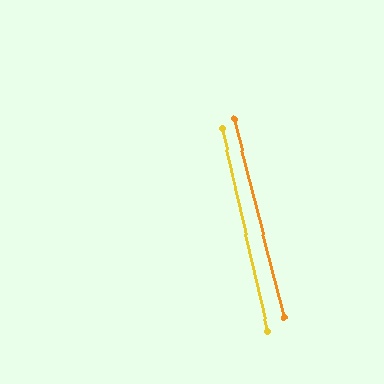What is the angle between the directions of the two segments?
Approximately 1 degree.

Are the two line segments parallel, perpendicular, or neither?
Parallel — their directions differ by only 1.3°.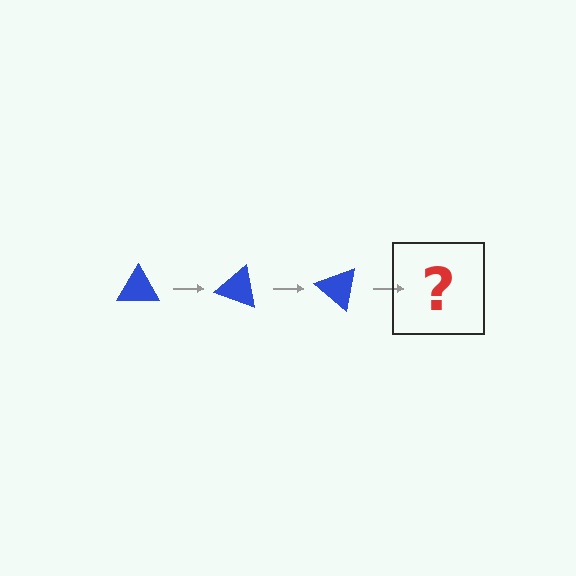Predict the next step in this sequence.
The next step is a blue triangle rotated 60 degrees.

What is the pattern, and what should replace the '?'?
The pattern is that the triangle rotates 20 degrees each step. The '?' should be a blue triangle rotated 60 degrees.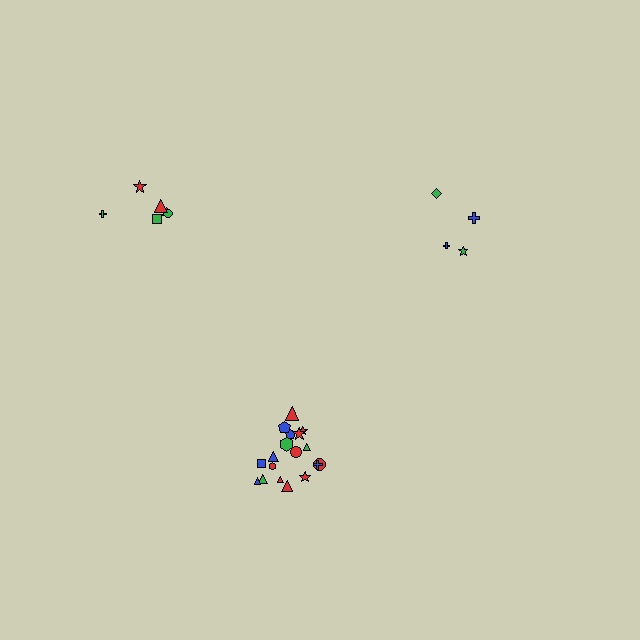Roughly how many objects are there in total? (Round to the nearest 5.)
Roughly 30 objects in total.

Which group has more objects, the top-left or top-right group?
The top-left group.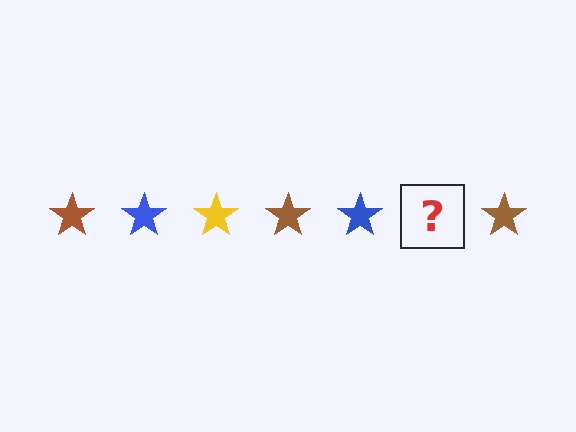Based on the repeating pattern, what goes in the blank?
The blank should be a yellow star.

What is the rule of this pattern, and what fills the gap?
The rule is that the pattern cycles through brown, blue, yellow stars. The gap should be filled with a yellow star.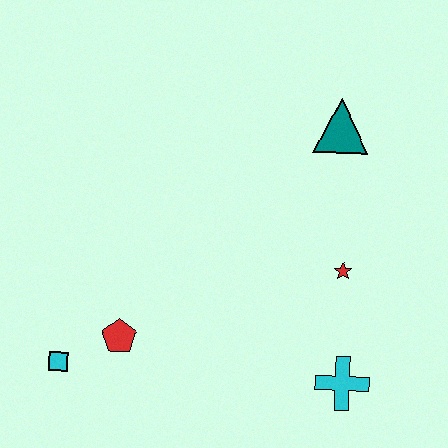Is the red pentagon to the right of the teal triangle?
No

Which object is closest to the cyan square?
The red pentagon is closest to the cyan square.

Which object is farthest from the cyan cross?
The cyan square is farthest from the cyan cross.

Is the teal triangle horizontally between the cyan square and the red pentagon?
No